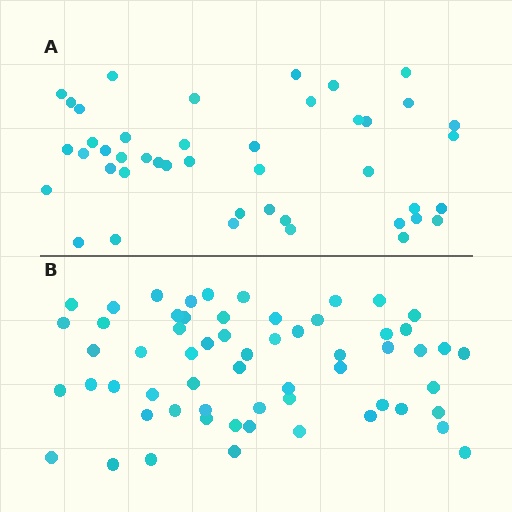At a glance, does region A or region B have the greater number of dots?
Region B (the bottom region) has more dots.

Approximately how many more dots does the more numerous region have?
Region B has approximately 15 more dots than region A.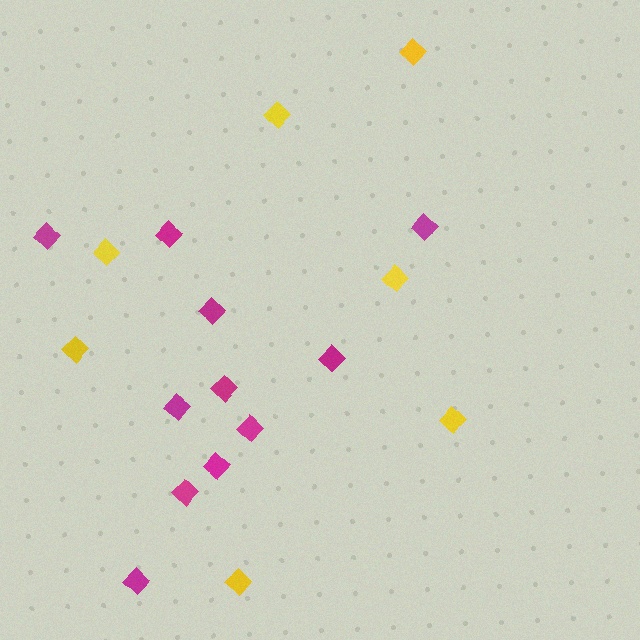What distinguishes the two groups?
There are 2 groups: one group of yellow diamonds (7) and one group of magenta diamonds (11).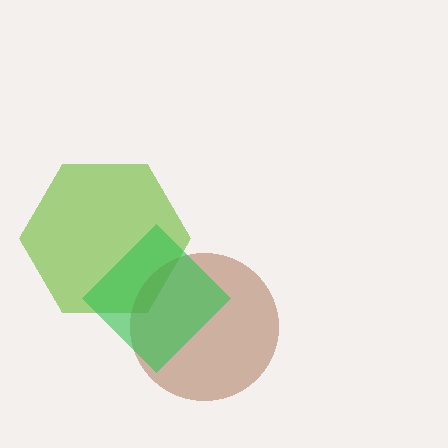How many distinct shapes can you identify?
There are 3 distinct shapes: a lime hexagon, a brown circle, a green diamond.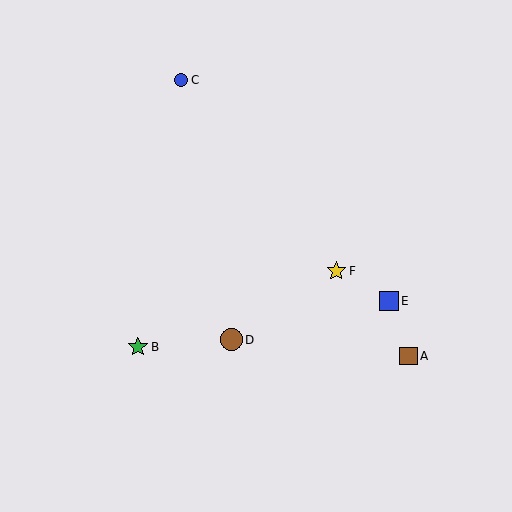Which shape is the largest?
The brown circle (labeled D) is the largest.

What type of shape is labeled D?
Shape D is a brown circle.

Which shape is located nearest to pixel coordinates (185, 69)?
The blue circle (labeled C) at (181, 80) is nearest to that location.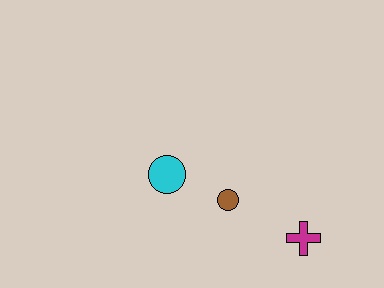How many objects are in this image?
There are 3 objects.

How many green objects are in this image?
There are no green objects.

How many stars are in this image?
There are no stars.